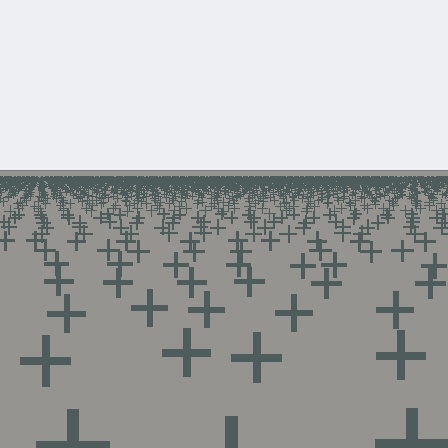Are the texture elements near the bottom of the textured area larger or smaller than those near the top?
Larger. Near the bottom, elements are closer to the viewer and appear at a bigger on-screen size.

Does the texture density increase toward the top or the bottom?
Density increases toward the top.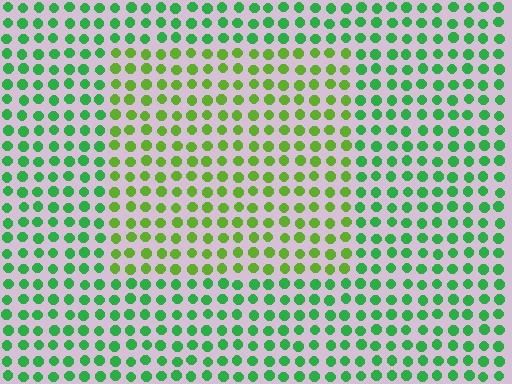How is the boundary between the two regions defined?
The boundary is defined purely by a slight shift in hue (about 36 degrees). Spacing, size, and orientation are identical on both sides.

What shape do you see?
I see a rectangle.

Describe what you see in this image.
The image is filled with small green elements in a uniform arrangement. A rectangle-shaped region is visible where the elements are tinted to a slightly different hue, forming a subtle color boundary.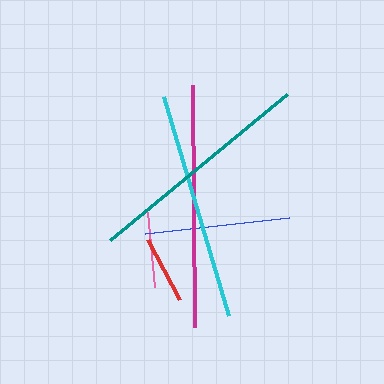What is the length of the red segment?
The red segment is approximately 68 pixels long.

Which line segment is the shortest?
The red line is the shortest at approximately 68 pixels.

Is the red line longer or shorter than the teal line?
The teal line is longer than the red line.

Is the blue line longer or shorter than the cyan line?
The cyan line is longer than the blue line.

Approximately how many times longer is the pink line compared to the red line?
The pink line is approximately 1.1 times the length of the red line.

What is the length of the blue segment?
The blue segment is approximately 144 pixels long.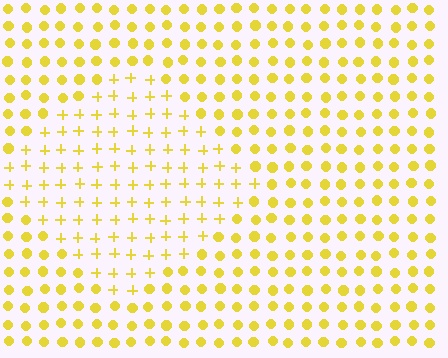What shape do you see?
I see a diamond.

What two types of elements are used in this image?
The image uses plus signs inside the diamond region and circles outside it.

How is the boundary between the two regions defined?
The boundary is defined by a change in element shape: plus signs inside vs. circles outside. All elements share the same color and spacing.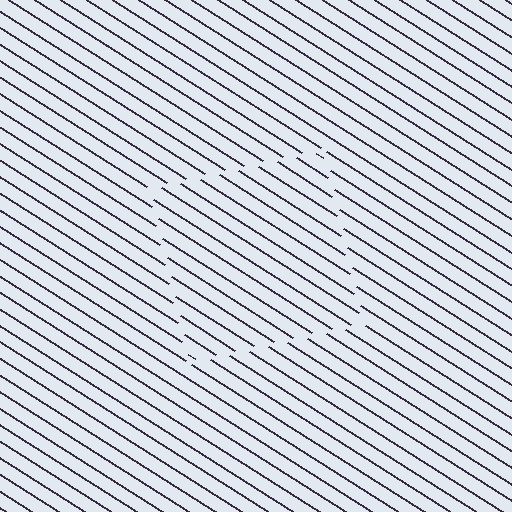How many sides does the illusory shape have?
4 sides — the line-ends trace a square.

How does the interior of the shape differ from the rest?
The interior of the shape contains the same grating, shifted by half a period — the contour is defined by the phase discontinuity where line-ends from the inner and outer gratings abut.